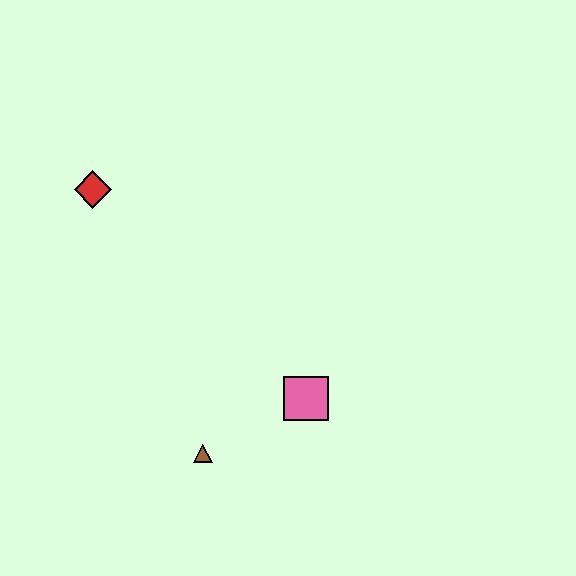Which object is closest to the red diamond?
The brown triangle is closest to the red diamond.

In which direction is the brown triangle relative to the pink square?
The brown triangle is to the left of the pink square.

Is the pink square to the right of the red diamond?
Yes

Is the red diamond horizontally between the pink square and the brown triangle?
No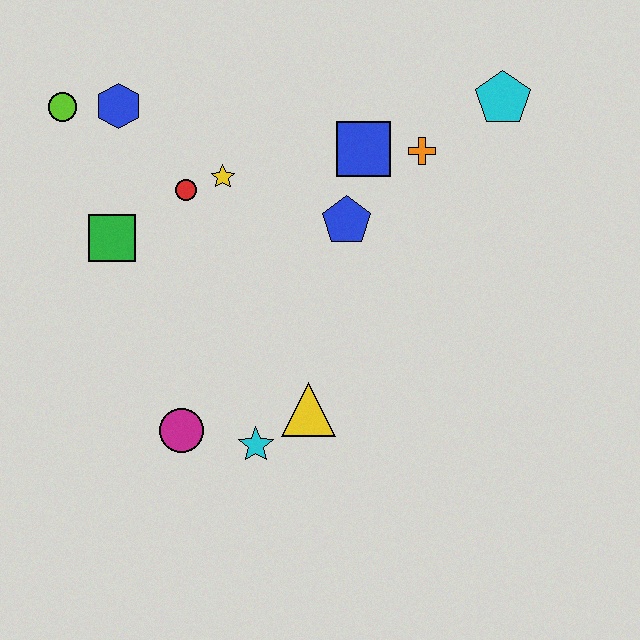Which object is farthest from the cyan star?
The cyan pentagon is farthest from the cyan star.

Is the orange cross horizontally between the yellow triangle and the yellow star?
No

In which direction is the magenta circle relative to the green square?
The magenta circle is below the green square.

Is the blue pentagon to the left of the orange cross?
Yes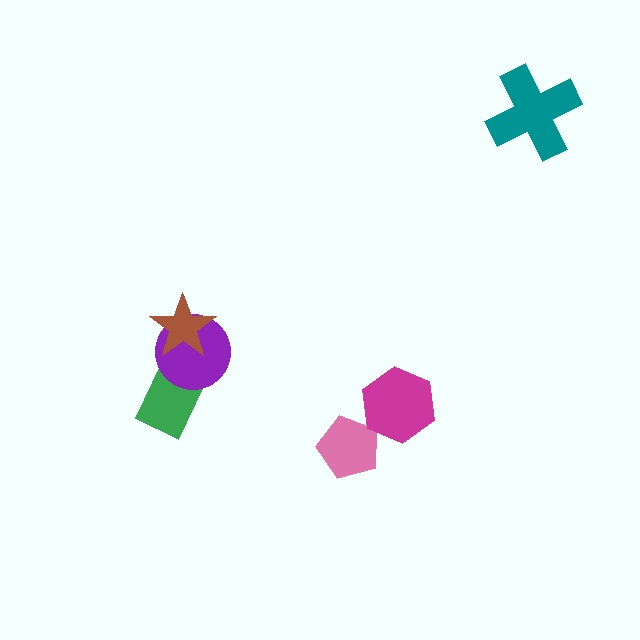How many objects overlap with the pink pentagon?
0 objects overlap with the pink pentagon.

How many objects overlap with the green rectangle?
2 objects overlap with the green rectangle.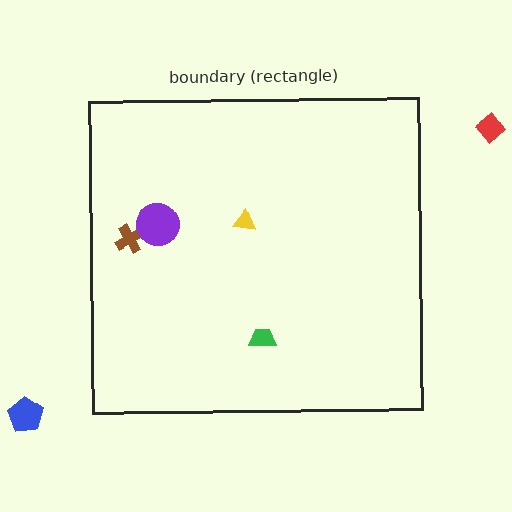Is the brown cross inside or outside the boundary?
Inside.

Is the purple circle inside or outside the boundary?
Inside.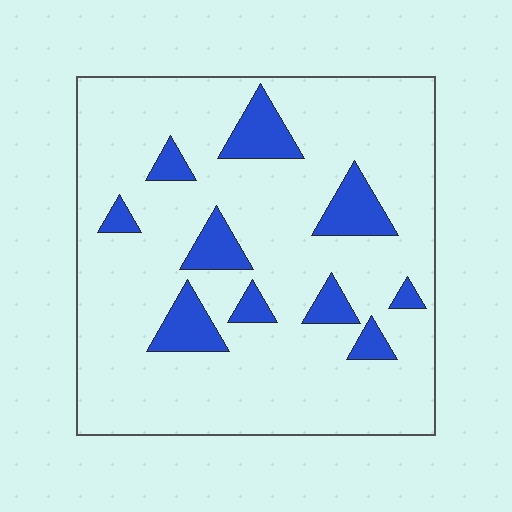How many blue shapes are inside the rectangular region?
10.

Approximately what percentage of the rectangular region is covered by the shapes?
Approximately 15%.